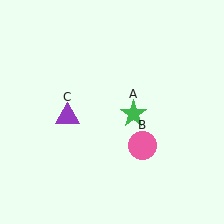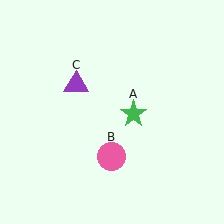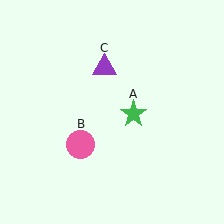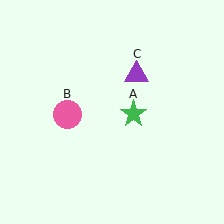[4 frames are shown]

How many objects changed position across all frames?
2 objects changed position: pink circle (object B), purple triangle (object C).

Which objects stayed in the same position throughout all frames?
Green star (object A) remained stationary.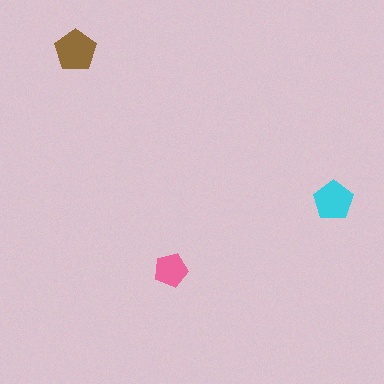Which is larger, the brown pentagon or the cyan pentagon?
The brown one.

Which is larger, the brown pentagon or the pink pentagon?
The brown one.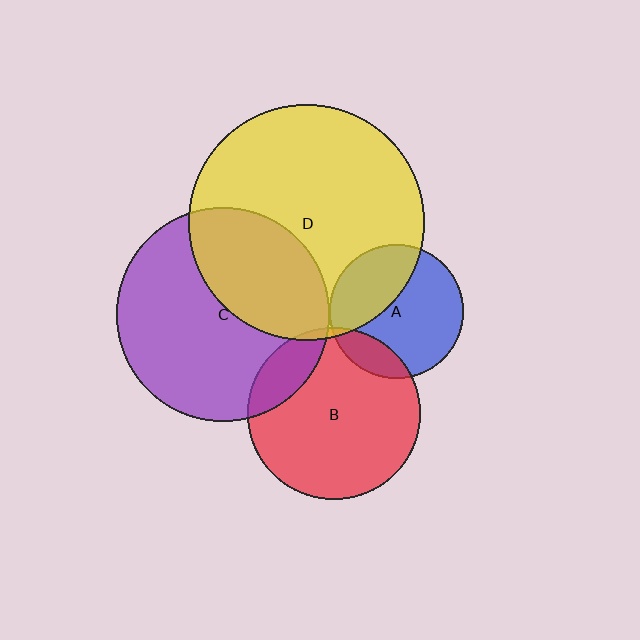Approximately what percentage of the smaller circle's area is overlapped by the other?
Approximately 35%.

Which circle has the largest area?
Circle D (yellow).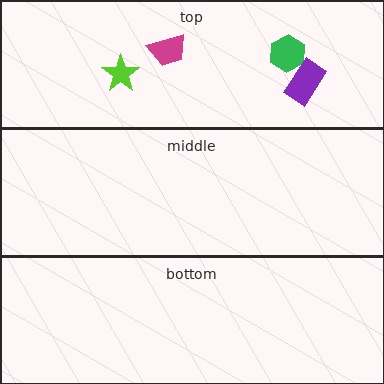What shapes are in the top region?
The green hexagon, the magenta trapezoid, the lime star, the purple rectangle.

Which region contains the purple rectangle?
The top region.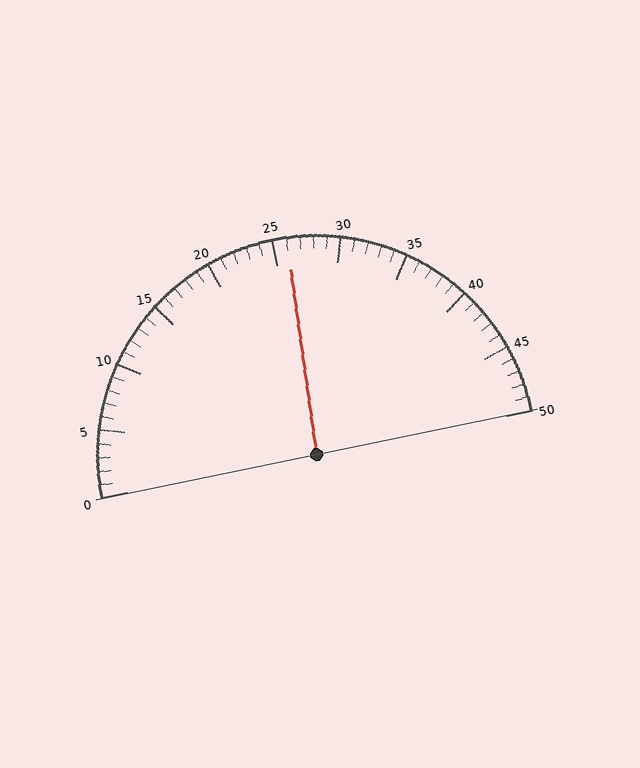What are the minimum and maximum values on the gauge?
The gauge ranges from 0 to 50.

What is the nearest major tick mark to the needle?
The nearest major tick mark is 25.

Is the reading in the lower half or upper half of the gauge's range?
The reading is in the upper half of the range (0 to 50).